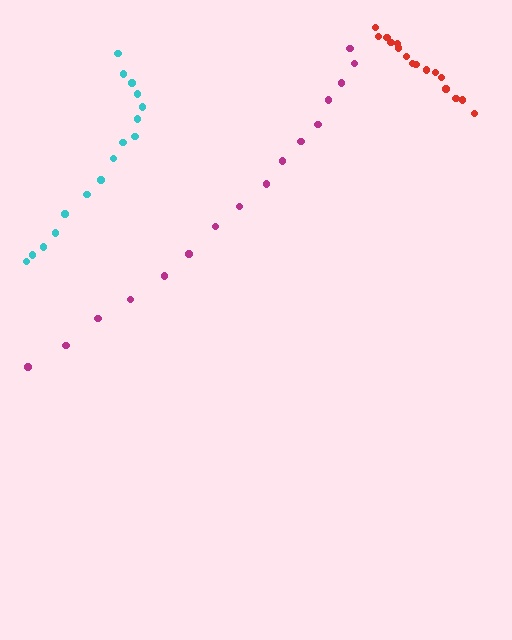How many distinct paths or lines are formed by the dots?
There are 3 distinct paths.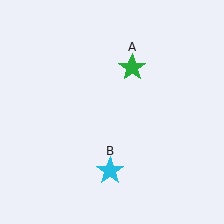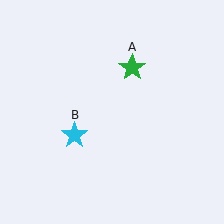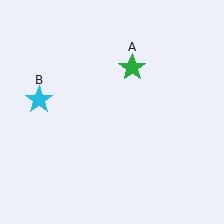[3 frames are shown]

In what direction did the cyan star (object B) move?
The cyan star (object B) moved up and to the left.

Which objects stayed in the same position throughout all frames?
Green star (object A) remained stationary.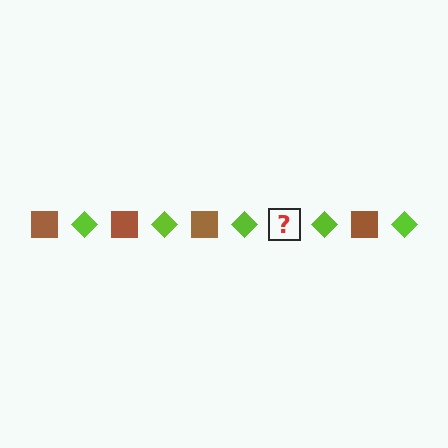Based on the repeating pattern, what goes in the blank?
The blank should be a brown square.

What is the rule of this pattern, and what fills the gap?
The rule is that the pattern alternates between brown square and lime diamond. The gap should be filled with a brown square.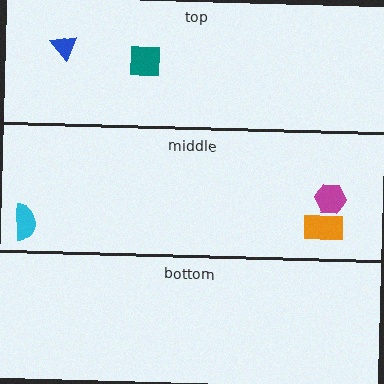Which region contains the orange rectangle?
The middle region.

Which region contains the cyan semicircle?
The middle region.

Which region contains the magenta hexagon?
The middle region.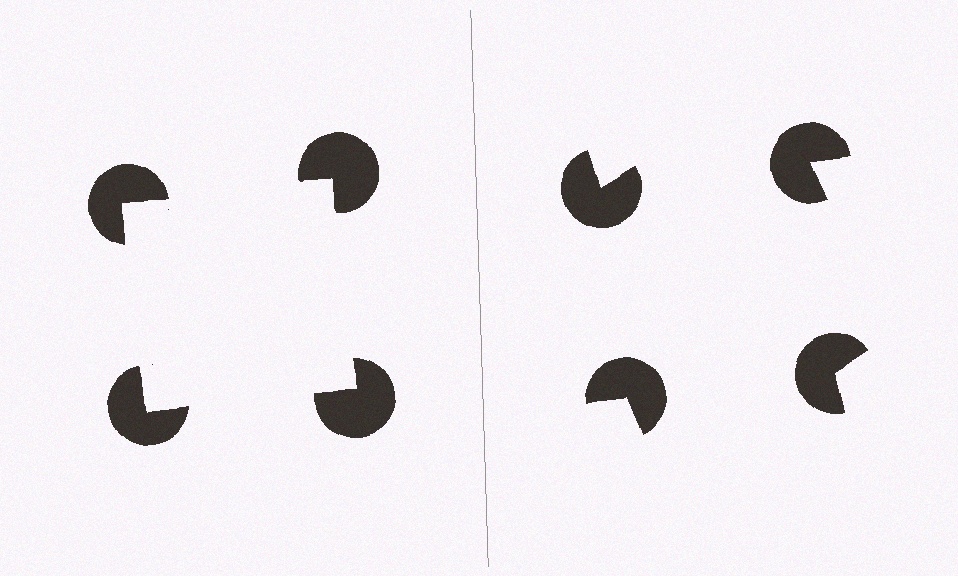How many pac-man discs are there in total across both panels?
8 — 4 on each side.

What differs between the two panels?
The pac-man discs are positioned identically on both sides; only the wedge orientations differ. On the left they align to a square; on the right they are misaligned.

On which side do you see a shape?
An illusory square appears on the left side. On the right side the wedge cuts are rotated, so no coherent shape forms.